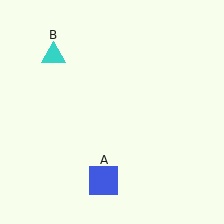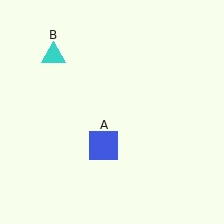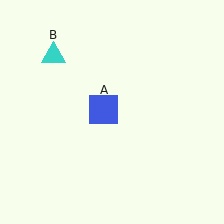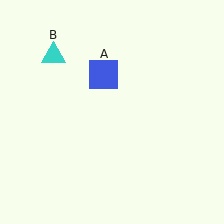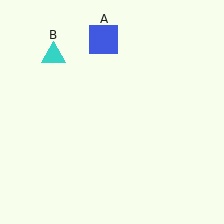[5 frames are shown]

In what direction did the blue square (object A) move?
The blue square (object A) moved up.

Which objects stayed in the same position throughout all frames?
Cyan triangle (object B) remained stationary.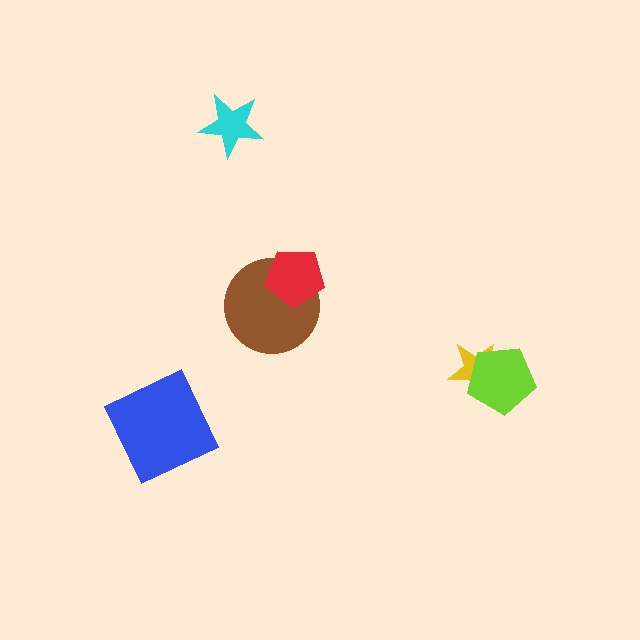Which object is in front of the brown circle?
The red pentagon is in front of the brown circle.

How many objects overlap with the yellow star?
1 object overlaps with the yellow star.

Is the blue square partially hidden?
No, no other shape covers it.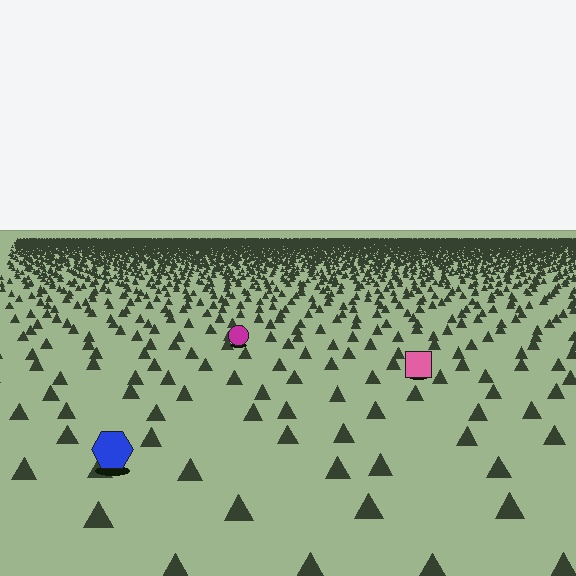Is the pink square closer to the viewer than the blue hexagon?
No. The blue hexagon is closer — you can tell from the texture gradient: the ground texture is coarser near it.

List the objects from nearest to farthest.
From nearest to farthest: the blue hexagon, the pink square, the magenta circle.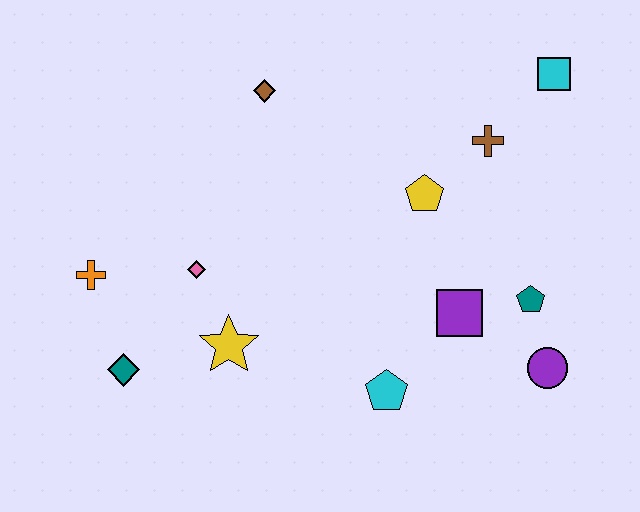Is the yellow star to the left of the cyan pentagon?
Yes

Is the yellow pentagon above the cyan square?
No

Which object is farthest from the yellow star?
The cyan square is farthest from the yellow star.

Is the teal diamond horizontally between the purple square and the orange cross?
Yes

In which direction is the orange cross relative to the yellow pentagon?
The orange cross is to the left of the yellow pentagon.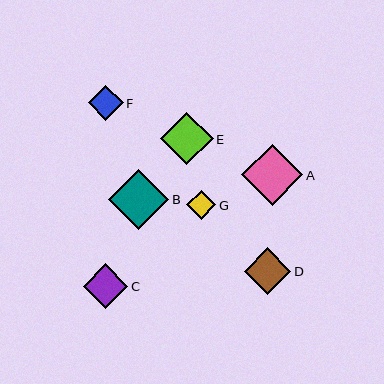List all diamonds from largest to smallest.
From largest to smallest: A, B, E, D, C, F, G.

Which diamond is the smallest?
Diamond G is the smallest with a size of approximately 29 pixels.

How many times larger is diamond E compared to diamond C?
Diamond E is approximately 1.2 times the size of diamond C.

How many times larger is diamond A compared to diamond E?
Diamond A is approximately 1.2 times the size of diamond E.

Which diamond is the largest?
Diamond A is the largest with a size of approximately 61 pixels.